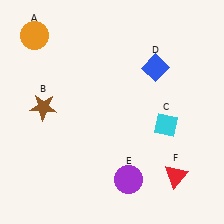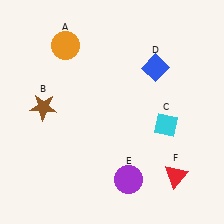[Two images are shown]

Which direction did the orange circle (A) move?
The orange circle (A) moved right.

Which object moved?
The orange circle (A) moved right.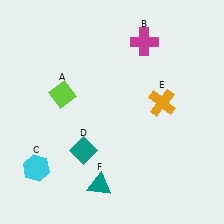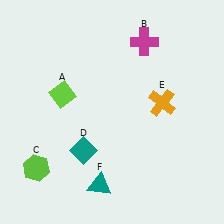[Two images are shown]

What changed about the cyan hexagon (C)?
In Image 1, C is cyan. In Image 2, it changed to lime.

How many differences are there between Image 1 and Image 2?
There is 1 difference between the two images.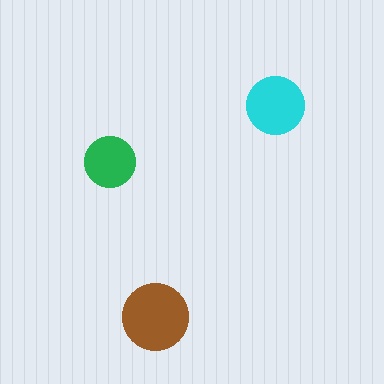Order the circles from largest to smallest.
the brown one, the cyan one, the green one.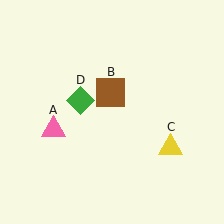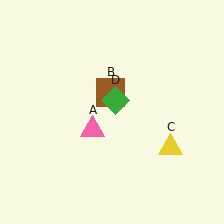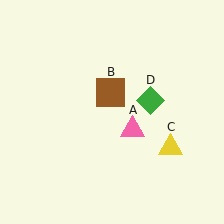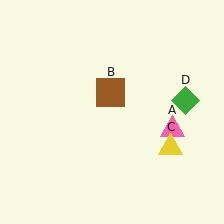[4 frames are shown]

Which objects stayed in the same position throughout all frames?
Brown square (object B) and yellow triangle (object C) remained stationary.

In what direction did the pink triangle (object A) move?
The pink triangle (object A) moved right.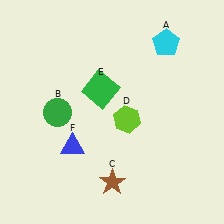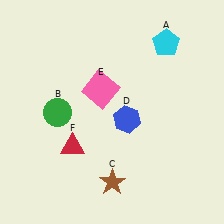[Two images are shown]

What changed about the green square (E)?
In Image 1, E is green. In Image 2, it changed to pink.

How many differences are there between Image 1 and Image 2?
There are 3 differences between the two images.